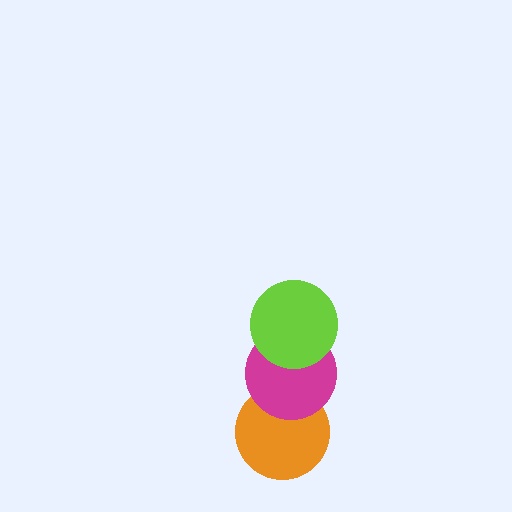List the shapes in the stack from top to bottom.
From top to bottom: the lime circle, the magenta circle, the orange circle.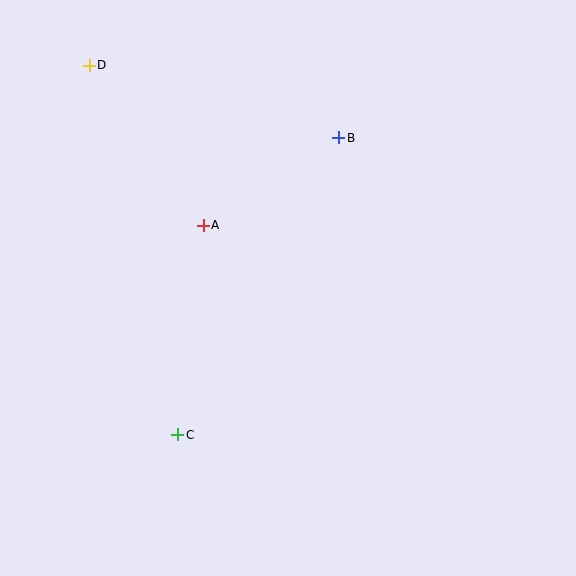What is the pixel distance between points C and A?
The distance between C and A is 211 pixels.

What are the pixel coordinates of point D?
Point D is at (89, 65).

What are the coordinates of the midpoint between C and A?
The midpoint between C and A is at (190, 330).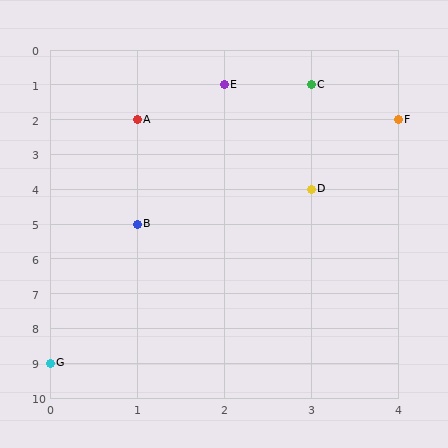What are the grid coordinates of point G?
Point G is at grid coordinates (0, 9).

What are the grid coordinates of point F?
Point F is at grid coordinates (4, 2).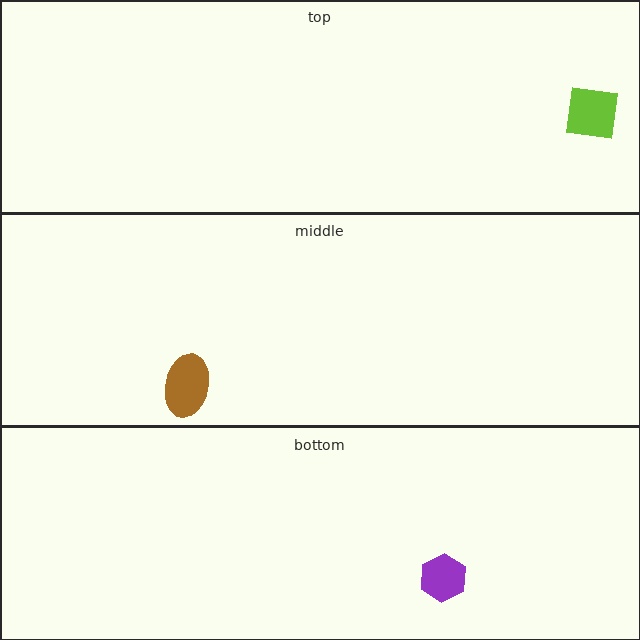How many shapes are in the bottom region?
1.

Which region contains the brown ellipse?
The middle region.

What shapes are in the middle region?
The brown ellipse.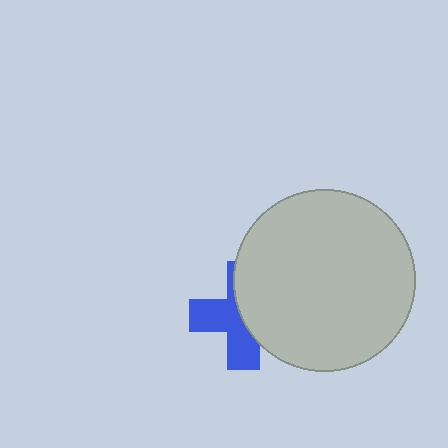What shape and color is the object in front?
The object in front is a light gray circle.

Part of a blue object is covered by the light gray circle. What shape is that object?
It is a cross.